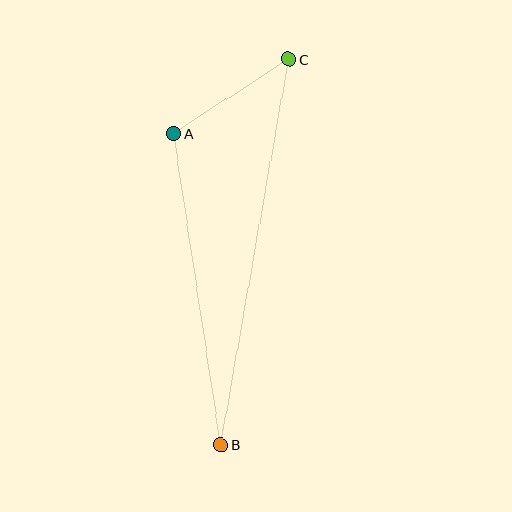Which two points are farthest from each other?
Points B and C are farthest from each other.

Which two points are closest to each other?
Points A and C are closest to each other.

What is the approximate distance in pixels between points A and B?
The distance between A and B is approximately 315 pixels.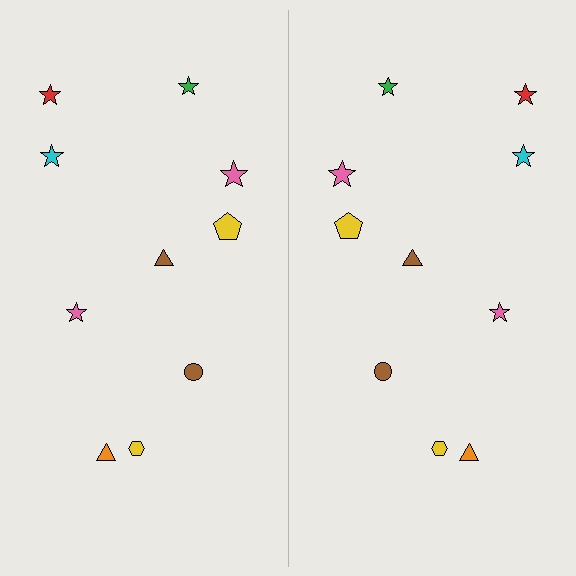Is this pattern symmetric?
Yes, this pattern has bilateral (reflection) symmetry.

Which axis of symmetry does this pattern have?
The pattern has a vertical axis of symmetry running through the center of the image.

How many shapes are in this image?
There are 20 shapes in this image.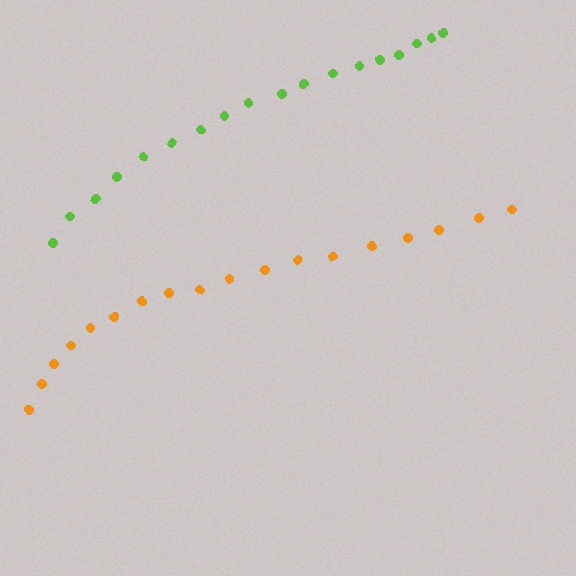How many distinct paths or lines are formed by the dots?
There are 2 distinct paths.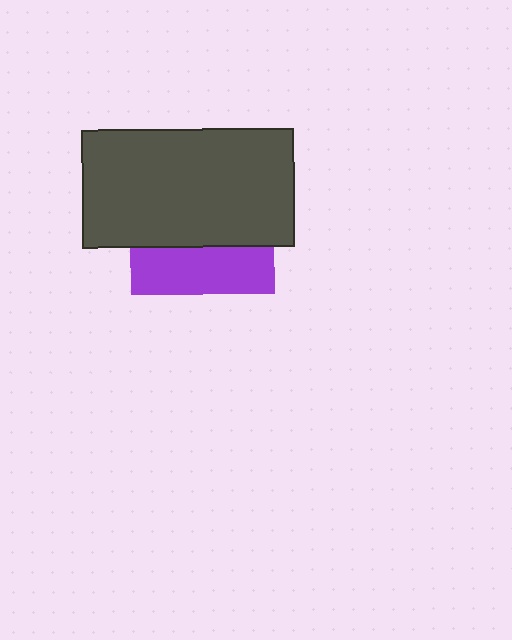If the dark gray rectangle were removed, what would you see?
You would see the complete purple square.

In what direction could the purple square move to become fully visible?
The purple square could move down. That would shift it out from behind the dark gray rectangle entirely.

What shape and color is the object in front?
The object in front is a dark gray rectangle.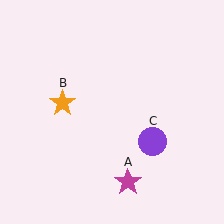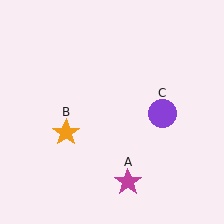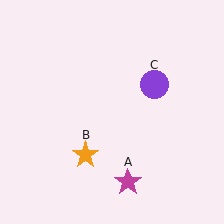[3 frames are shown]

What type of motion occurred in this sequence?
The orange star (object B), purple circle (object C) rotated counterclockwise around the center of the scene.